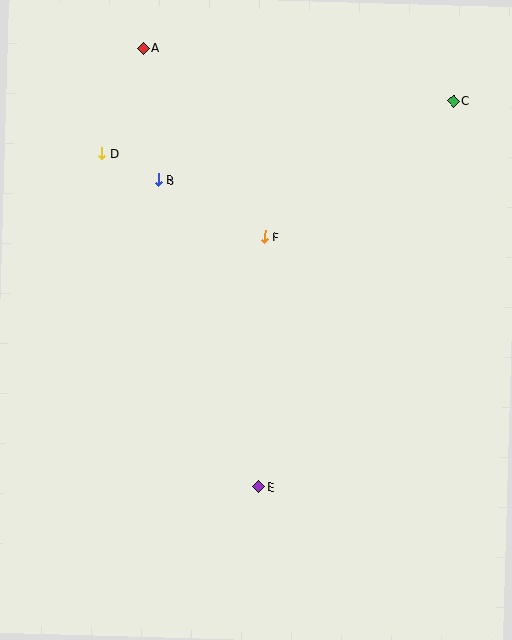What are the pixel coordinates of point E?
Point E is at (259, 487).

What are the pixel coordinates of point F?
Point F is at (264, 237).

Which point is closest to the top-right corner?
Point C is closest to the top-right corner.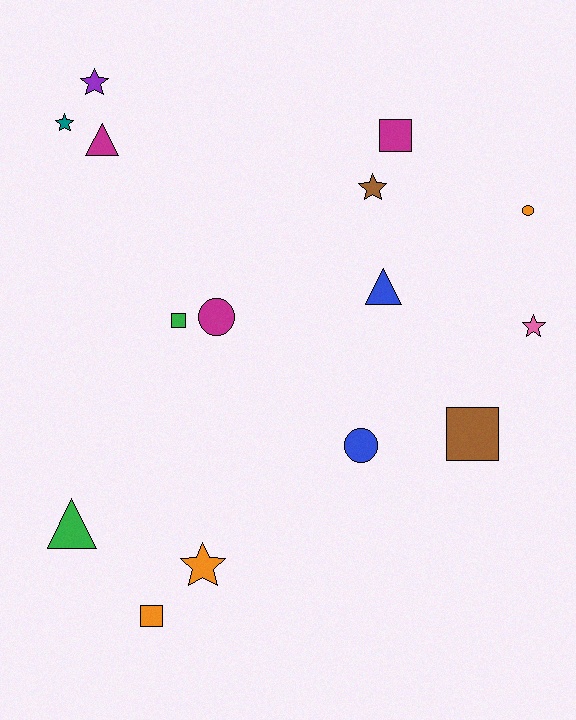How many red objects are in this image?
There are no red objects.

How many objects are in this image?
There are 15 objects.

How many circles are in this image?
There are 3 circles.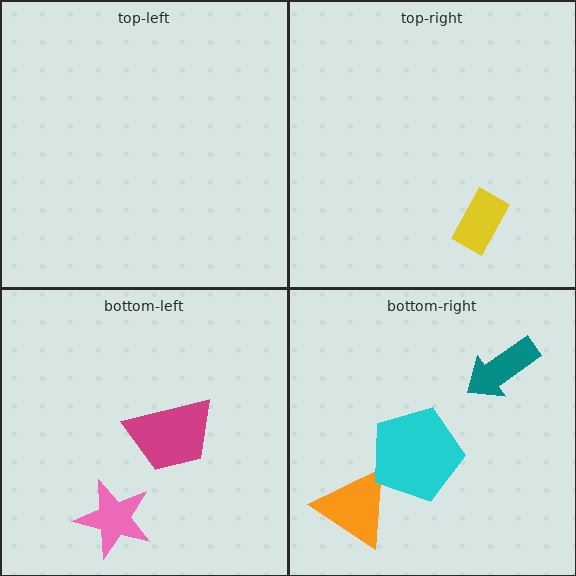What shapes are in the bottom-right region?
The orange triangle, the teal arrow, the cyan pentagon.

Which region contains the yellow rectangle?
The top-right region.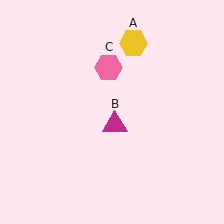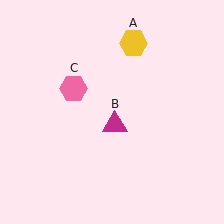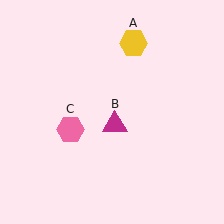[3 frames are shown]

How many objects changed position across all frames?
1 object changed position: pink hexagon (object C).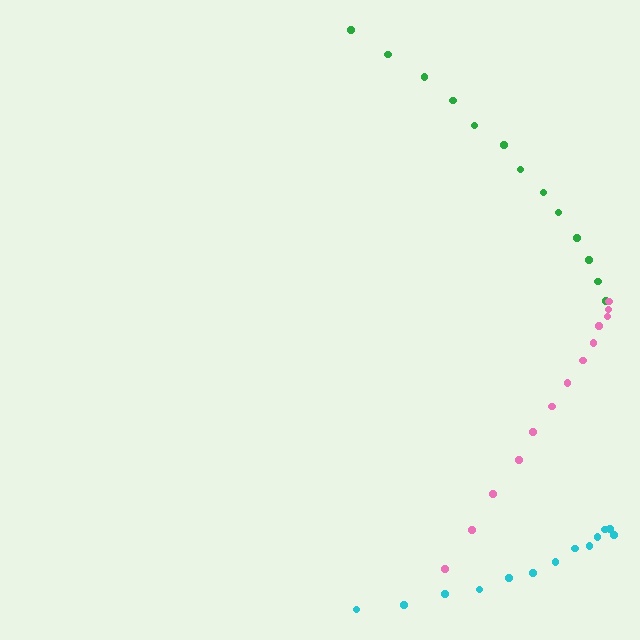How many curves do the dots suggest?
There are 3 distinct paths.